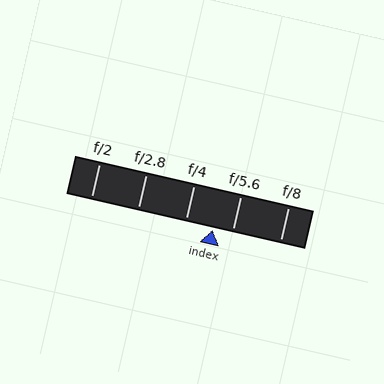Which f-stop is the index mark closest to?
The index mark is closest to f/5.6.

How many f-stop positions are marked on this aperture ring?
There are 5 f-stop positions marked.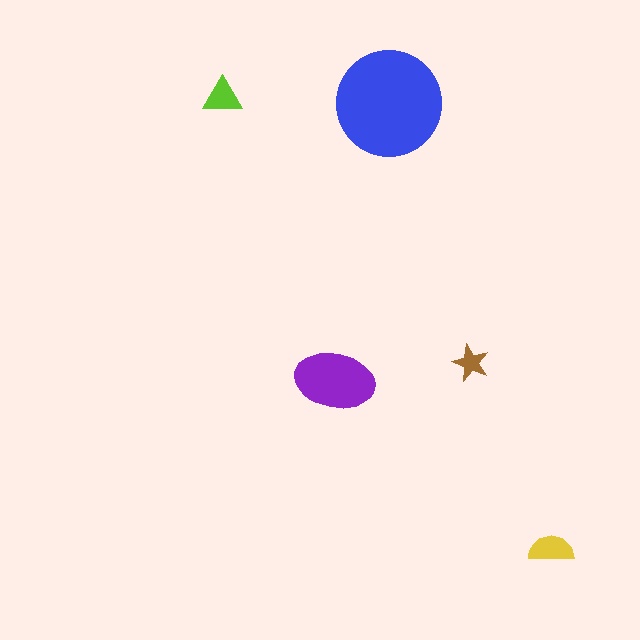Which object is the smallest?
The brown star.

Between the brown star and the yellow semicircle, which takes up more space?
The yellow semicircle.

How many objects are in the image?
There are 5 objects in the image.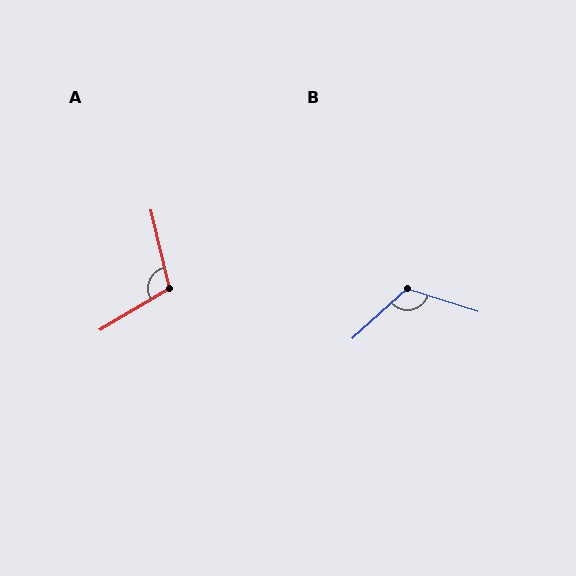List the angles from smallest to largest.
A (108°), B (120°).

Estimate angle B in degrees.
Approximately 120 degrees.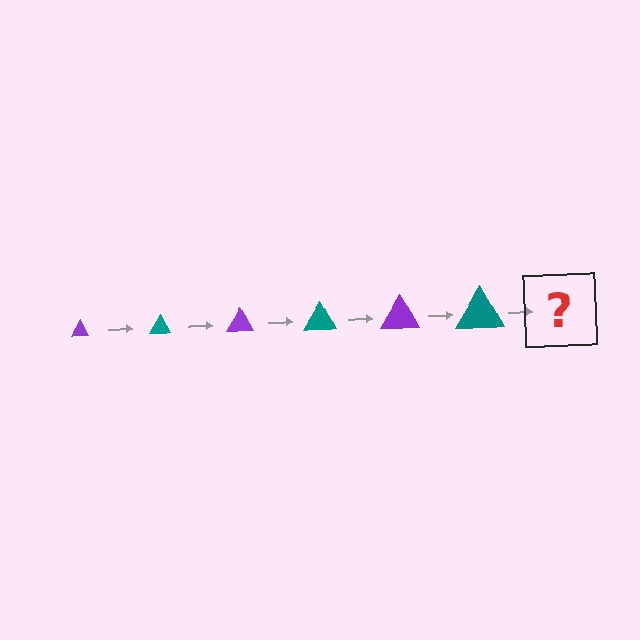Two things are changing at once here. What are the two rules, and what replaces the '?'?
The two rules are that the triangle grows larger each step and the color cycles through purple and teal. The '?' should be a purple triangle, larger than the previous one.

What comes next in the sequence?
The next element should be a purple triangle, larger than the previous one.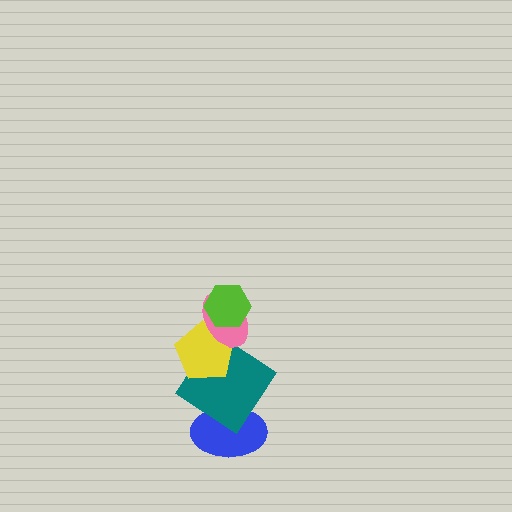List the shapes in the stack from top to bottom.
From top to bottom: the lime hexagon, the pink ellipse, the yellow pentagon, the teal diamond, the blue ellipse.